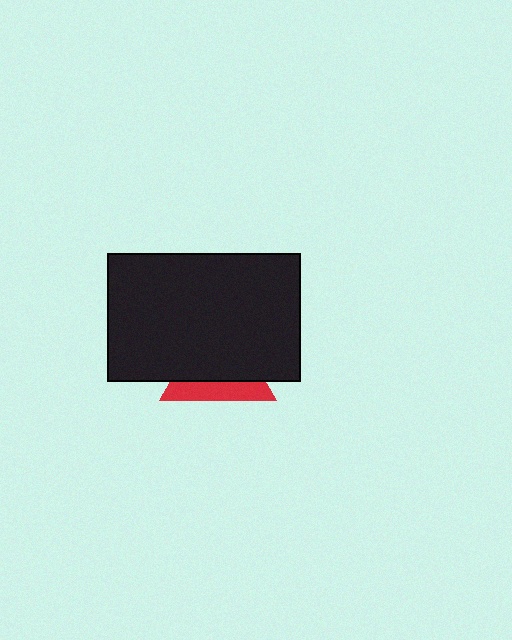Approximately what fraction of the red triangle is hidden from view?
Roughly 65% of the red triangle is hidden behind the black rectangle.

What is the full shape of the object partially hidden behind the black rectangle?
The partially hidden object is a red triangle.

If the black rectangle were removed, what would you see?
You would see the complete red triangle.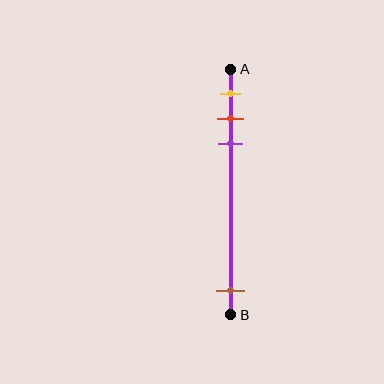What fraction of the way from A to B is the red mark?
The red mark is approximately 20% (0.2) of the way from A to B.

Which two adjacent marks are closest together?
The red and purple marks are the closest adjacent pair.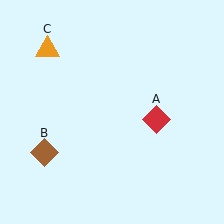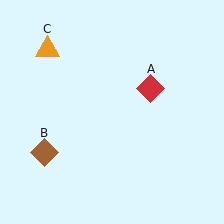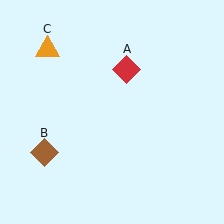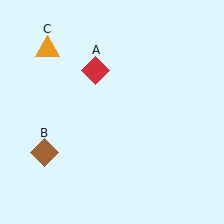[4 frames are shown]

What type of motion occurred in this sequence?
The red diamond (object A) rotated counterclockwise around the center of the scene.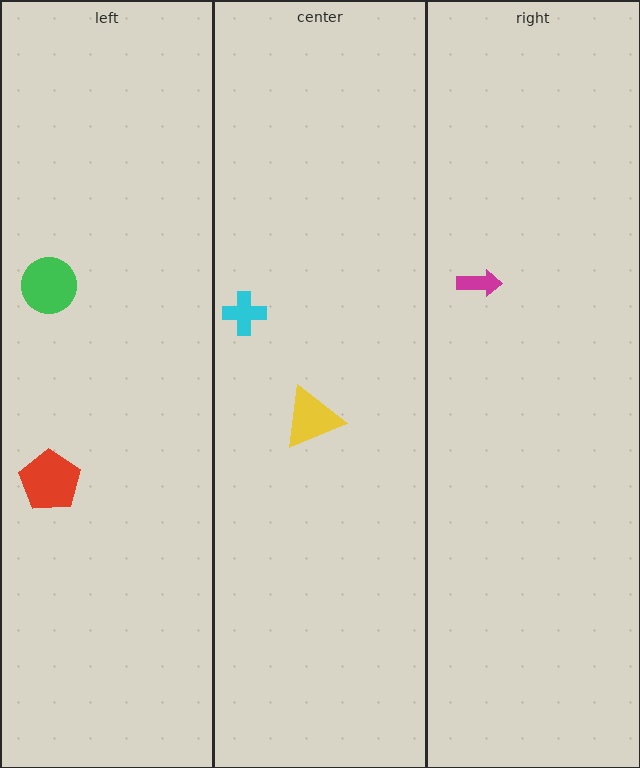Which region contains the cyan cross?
The center region.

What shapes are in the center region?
The yellow triangle, the cyan cross.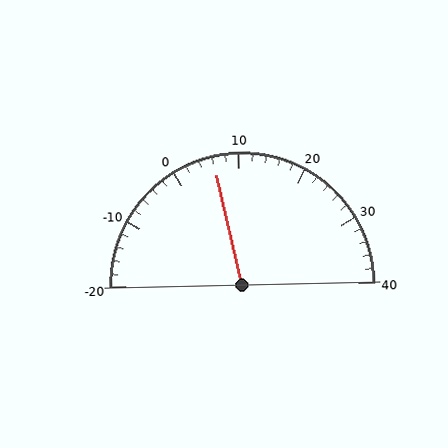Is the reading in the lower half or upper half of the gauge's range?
The reading is in the lower half of the range (-20 to 40).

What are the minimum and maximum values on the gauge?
The gauge ranges from -20 to 40.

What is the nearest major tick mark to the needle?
The nearest major tick mark is 10.